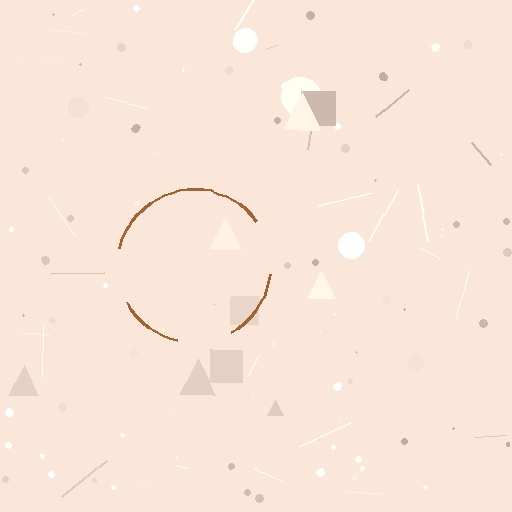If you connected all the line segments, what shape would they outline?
They would outline a circle.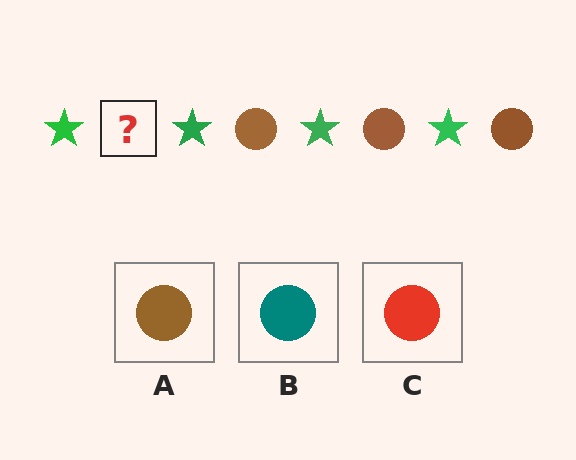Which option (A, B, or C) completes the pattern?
A.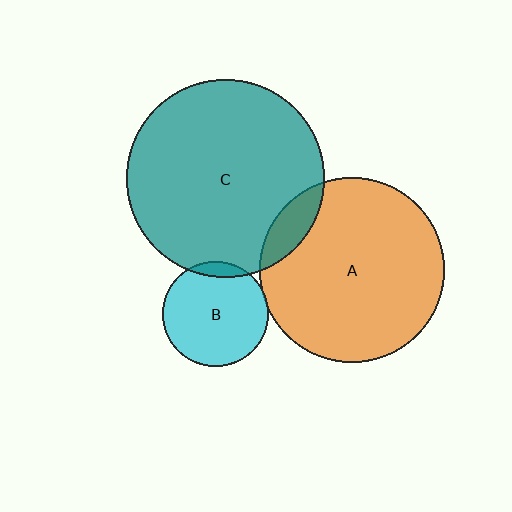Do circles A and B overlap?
Yes.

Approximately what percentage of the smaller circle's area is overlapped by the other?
Approximately 5%.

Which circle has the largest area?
Circle C (teal).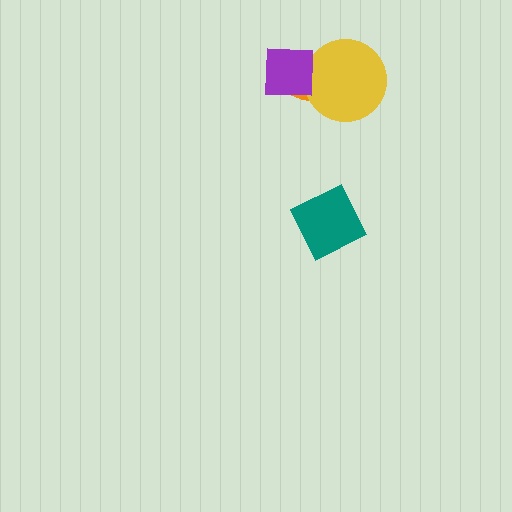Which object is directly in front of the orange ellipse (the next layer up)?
The yellow circle is directly in front of the orange ellipse.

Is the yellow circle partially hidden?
Yes, it is partially covered by another shape.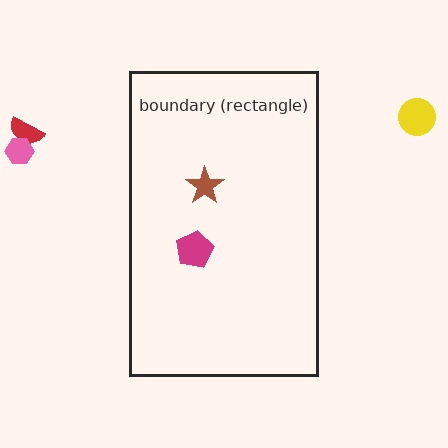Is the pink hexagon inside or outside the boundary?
Outside.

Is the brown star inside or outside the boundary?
Inside.